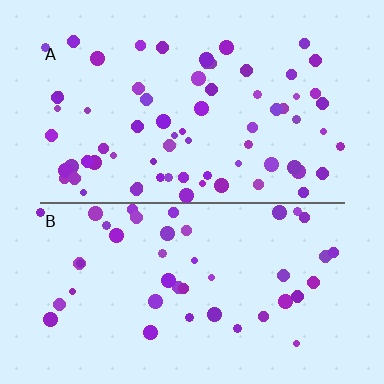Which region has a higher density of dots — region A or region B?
A (the top).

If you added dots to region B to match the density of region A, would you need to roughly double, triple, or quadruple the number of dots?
Approximately double.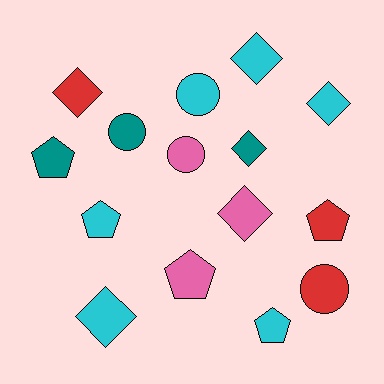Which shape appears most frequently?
Diamond, with 6 objects.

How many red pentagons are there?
There is 1 red pentagon.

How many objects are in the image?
There are 15 objects.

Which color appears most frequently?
Cyan, with 6 objects.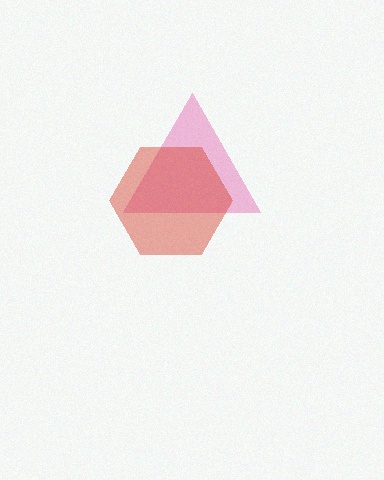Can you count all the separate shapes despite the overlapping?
Yes, there are 2 separate shapes.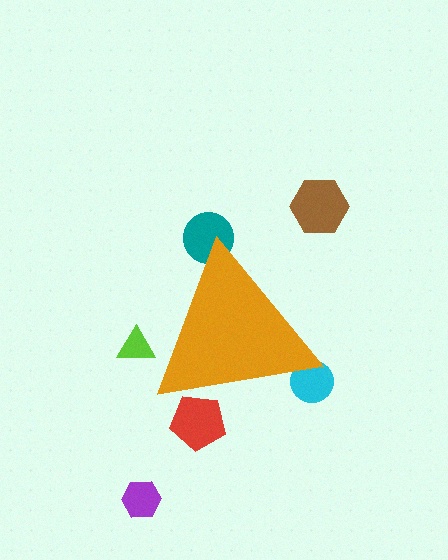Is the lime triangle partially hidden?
Yes, the lime triangle is partially hidden behind the orange triangle.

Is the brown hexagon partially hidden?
No, the brown hexagon is fully visible.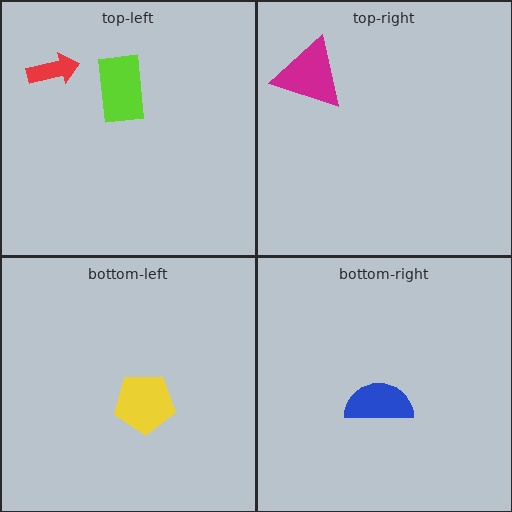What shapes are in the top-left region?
The red arrow, the lime rectangle.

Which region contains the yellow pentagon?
The bottom-left region.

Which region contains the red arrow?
The top-left region.